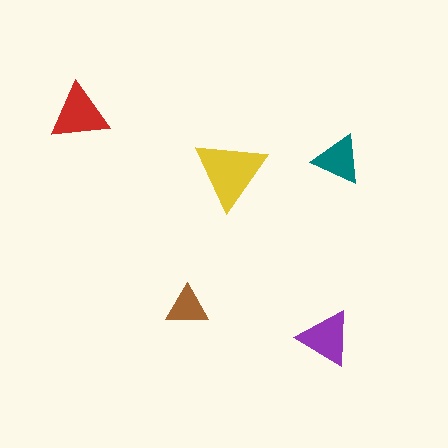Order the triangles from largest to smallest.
the yellow one, the red one, the purple one, the teal one, the brown one.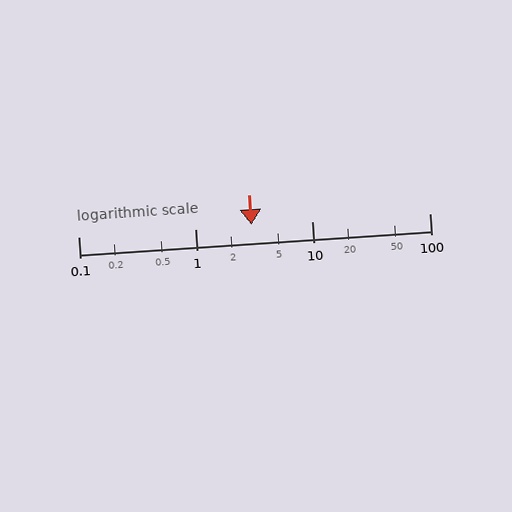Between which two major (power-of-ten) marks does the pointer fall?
The pointer is between 1 and 10.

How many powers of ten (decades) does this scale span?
The scale spans 3 decades, from 0.1 to 100.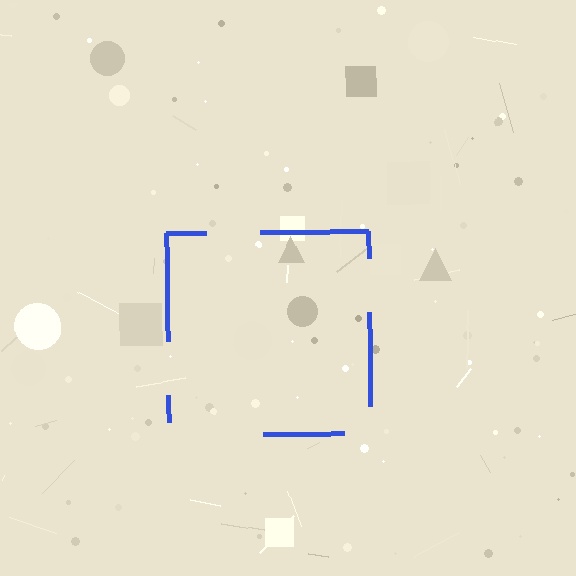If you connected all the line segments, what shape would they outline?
They would outline a square.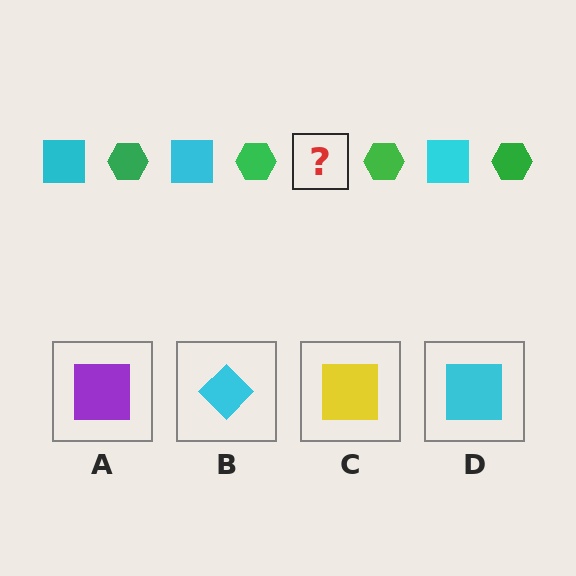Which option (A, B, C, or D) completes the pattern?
D.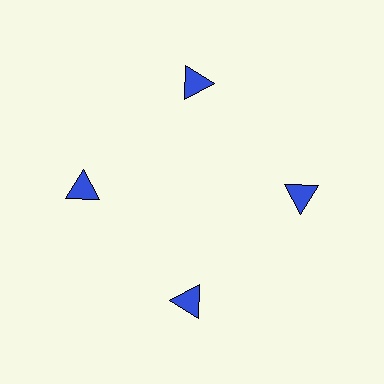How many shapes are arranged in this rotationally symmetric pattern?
There are 4 shapes, arranged in 4 groups of 1.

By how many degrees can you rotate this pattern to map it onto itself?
The pattern maps onto itself every 90 degrees of rotation.